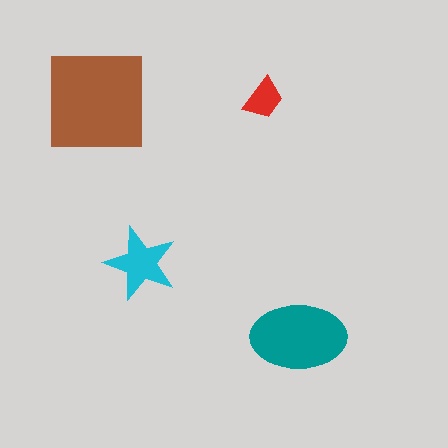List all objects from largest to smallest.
The brown square, the teal ellipse, the cyan star, the red trapezoid.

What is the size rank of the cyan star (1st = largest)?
3rd.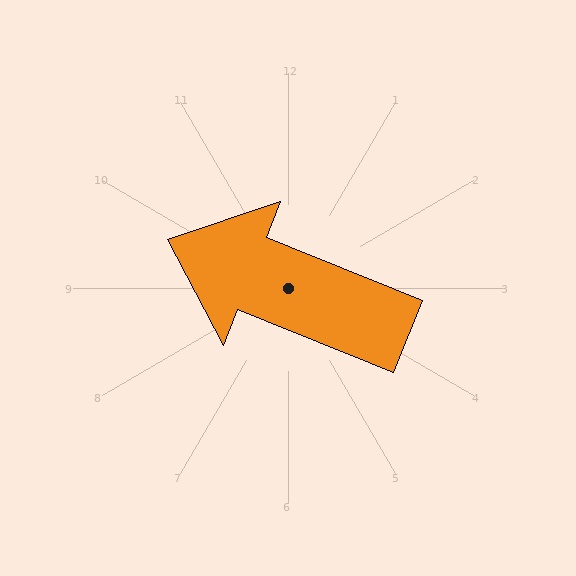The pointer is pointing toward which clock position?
Roughly 10 o'clock.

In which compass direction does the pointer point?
West.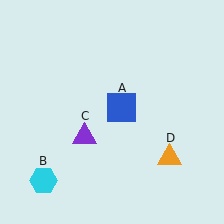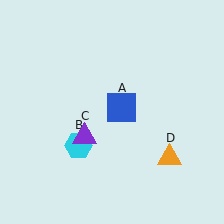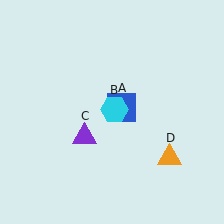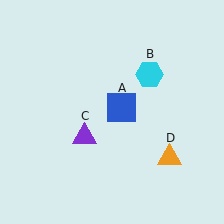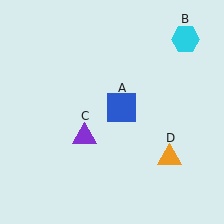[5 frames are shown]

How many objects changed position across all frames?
1 object changed position: cyan hexagon (object B).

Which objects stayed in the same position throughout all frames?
Blue square (object A) and purple triangle (object C) and orange triangle (object D) remained stationary.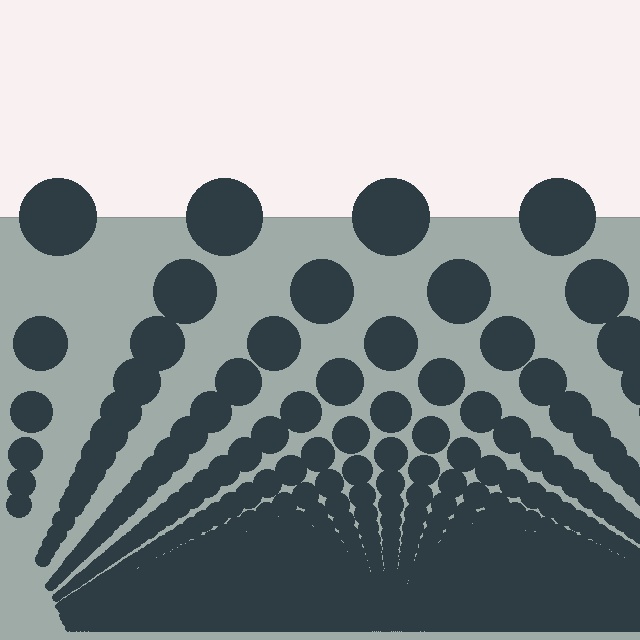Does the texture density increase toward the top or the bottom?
Density increases toward the bottom.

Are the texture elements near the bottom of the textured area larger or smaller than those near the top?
Smaller. The gradient is inverted — elements near the bottom are smaller and denser.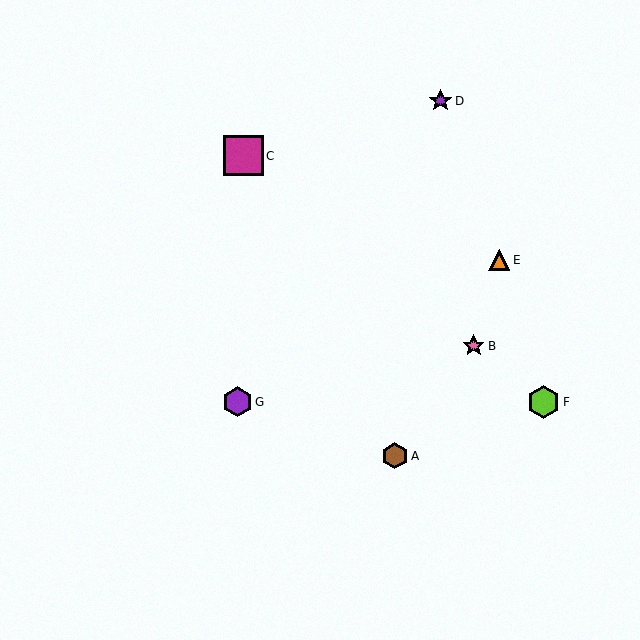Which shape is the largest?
The magenta square (labeled C) is the largest.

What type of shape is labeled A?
Shape A is a brown hexagon.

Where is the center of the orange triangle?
The center of the orange triangle is at (499, 260).